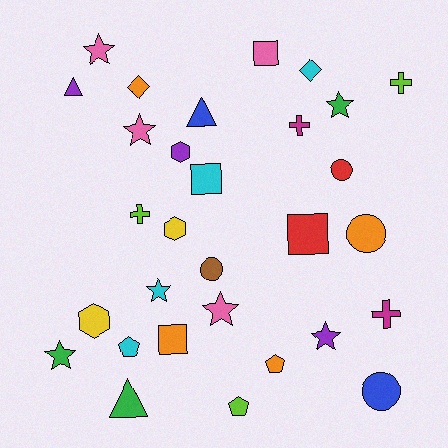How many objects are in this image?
There are 30 objects.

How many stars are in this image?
There are 7 stars.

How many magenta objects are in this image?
There are 2 magenta objects.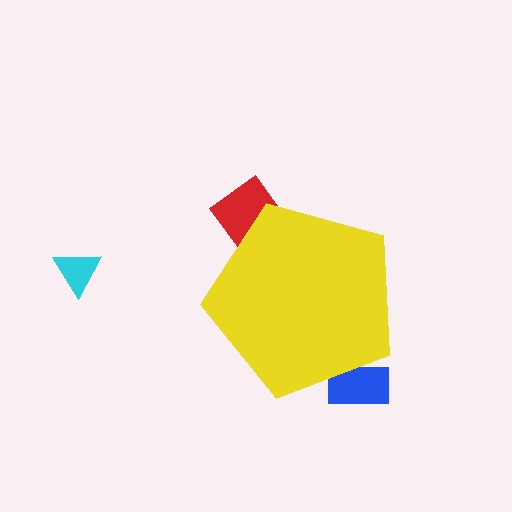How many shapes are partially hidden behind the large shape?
2 shapes are partially hidden.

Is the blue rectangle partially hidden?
Yes, the blue rectangle is partially hidden behind the yellow pentagon.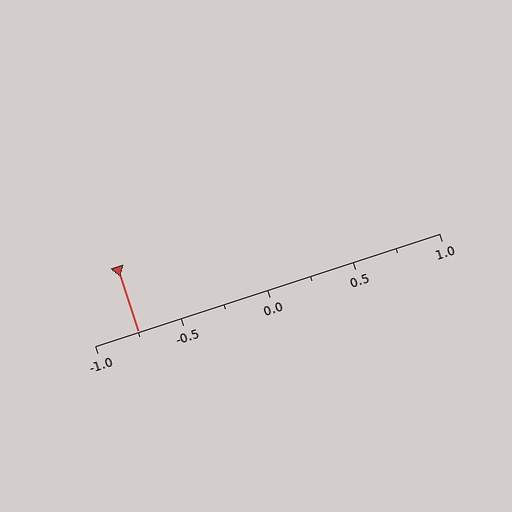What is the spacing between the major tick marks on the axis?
The major ticks are spaced 0.5 apart.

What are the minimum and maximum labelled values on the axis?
The axis runs from -1.0 to 1.0.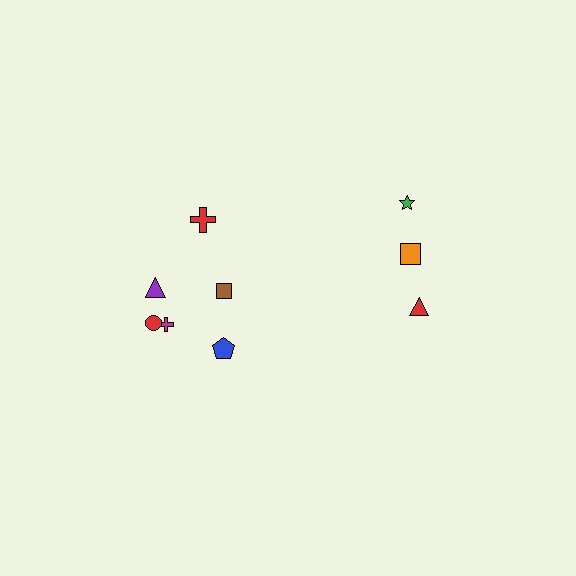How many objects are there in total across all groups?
There are 9 objects.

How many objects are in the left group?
There are 6 objects.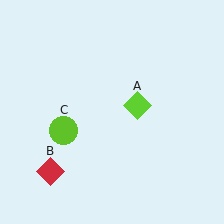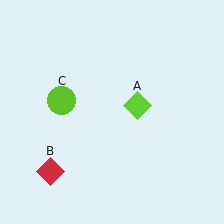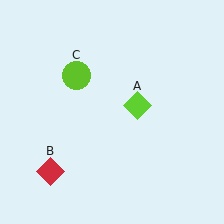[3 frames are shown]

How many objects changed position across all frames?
1 object changed position: lime circle (object C).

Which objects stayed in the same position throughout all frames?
Lime diamond (object A) and red diamond (object B) remained stationary.